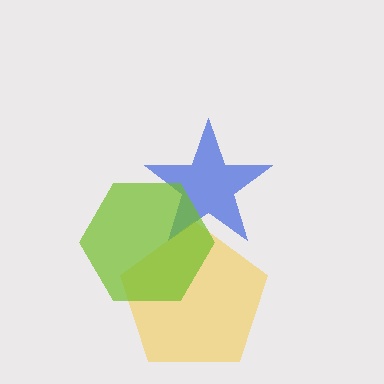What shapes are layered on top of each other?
The layered shapes are: a blue star, a yellow pentagon, a lime hexagon.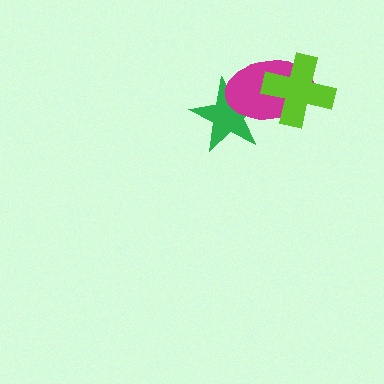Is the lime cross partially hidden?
No, no other shape covers it.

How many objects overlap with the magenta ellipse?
2 objects overlap with the magenta ellipse.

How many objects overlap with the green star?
1 object overlaps with the green star.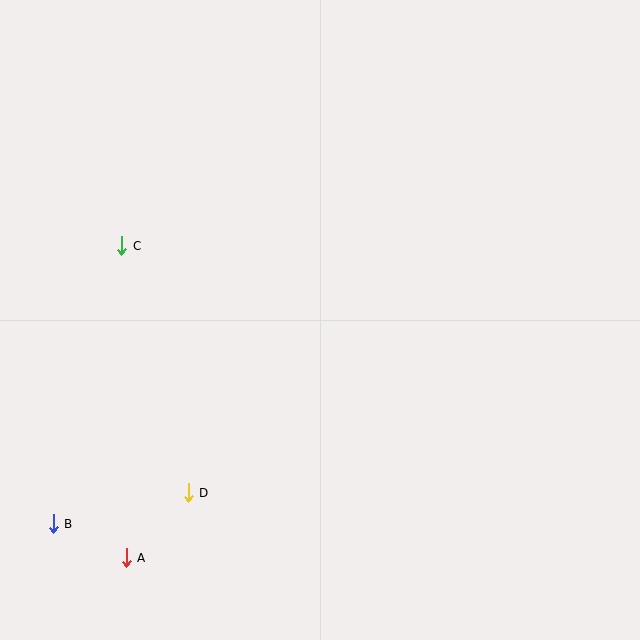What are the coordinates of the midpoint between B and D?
The midpoint between B and D is at (121, 508).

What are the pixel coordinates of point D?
Point D is at (188, 493).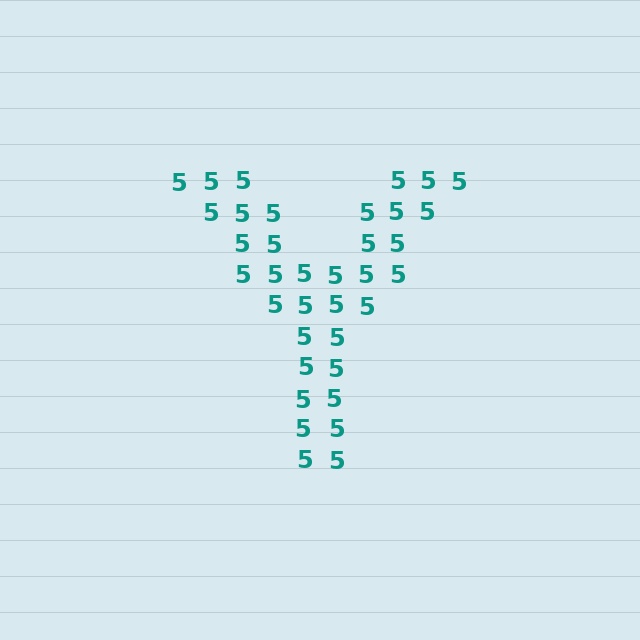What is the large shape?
The large shape is the letter Y.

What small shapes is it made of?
It is made of small digit 5's.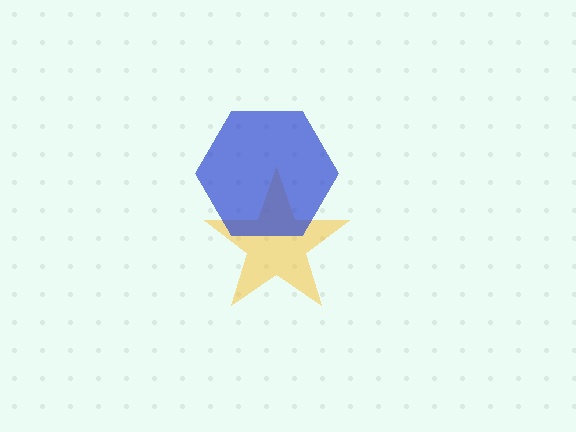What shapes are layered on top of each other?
The layered shapes are: a yellow star, a blue hexagon.